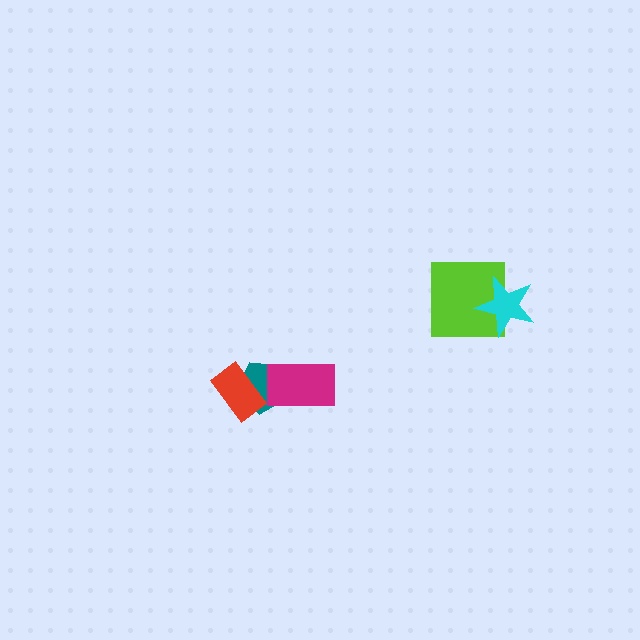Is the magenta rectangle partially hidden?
No, no other shape covers it.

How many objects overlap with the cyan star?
1 object overlaps with the cyan star.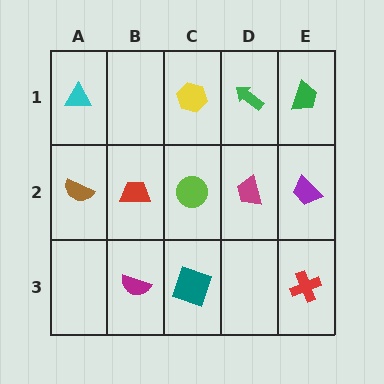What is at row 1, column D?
A green arrow.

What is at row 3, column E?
A red cross.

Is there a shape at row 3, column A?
No, that cell is empty.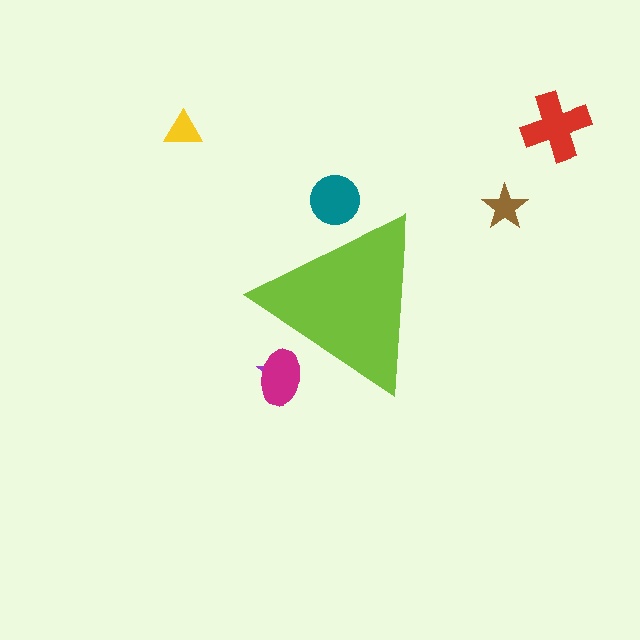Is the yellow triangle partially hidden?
No, the yellow triangle is fully visible.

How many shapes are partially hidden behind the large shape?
3 shapes are partially hidden.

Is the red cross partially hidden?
No, the red cross is fully visible.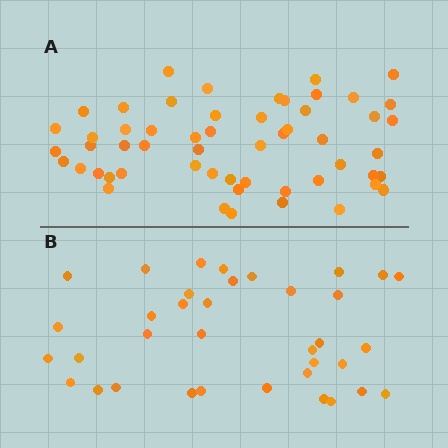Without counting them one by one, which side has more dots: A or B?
Region A (the top region) has more dots.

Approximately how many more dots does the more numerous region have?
Region A has approximately 20 more dots than region B.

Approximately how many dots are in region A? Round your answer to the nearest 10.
About 60 dots. (The exact count is 55, which rounds to 60.)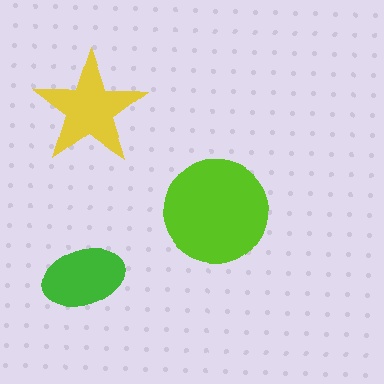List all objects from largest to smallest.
The lime circle, the yellow star, the green ellipse.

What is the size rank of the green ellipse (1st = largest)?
3rd.